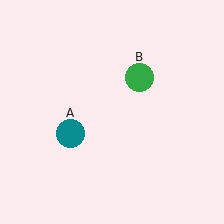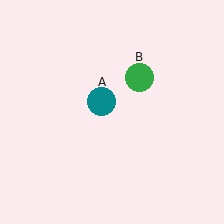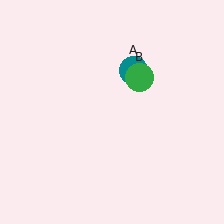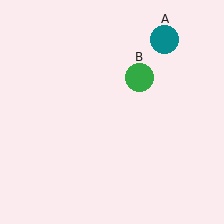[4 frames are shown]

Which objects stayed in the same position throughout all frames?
Green circle (object B) remained stationary.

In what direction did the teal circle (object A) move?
The teal circle (object A) moved up and to the right.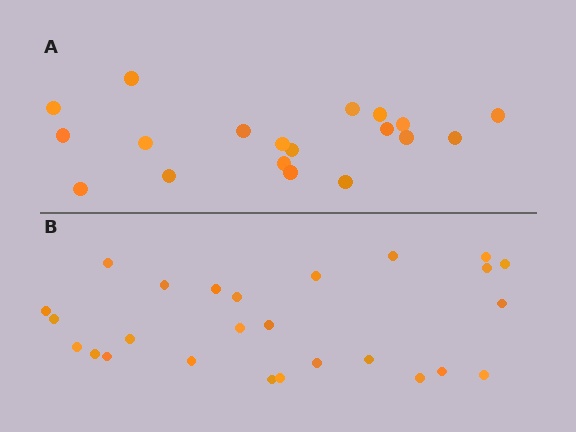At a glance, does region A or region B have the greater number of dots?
Region B (the bottom region) has more dots.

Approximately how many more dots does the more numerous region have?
Region B has roughly 8 or so more dots than region A.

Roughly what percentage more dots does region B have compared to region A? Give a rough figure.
About 35% more.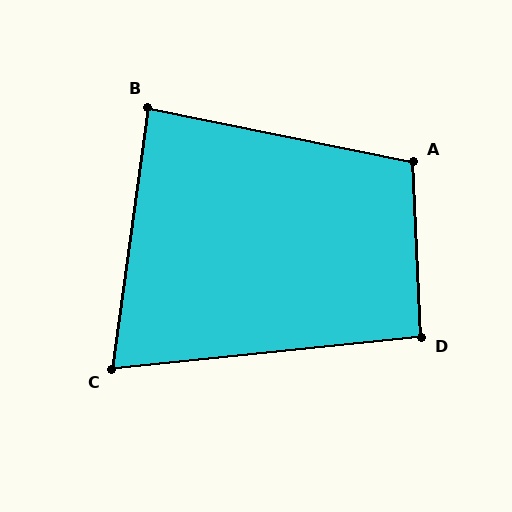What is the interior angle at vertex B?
Approximately 86 degrees (approximately right).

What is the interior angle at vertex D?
Approximately 94 degrees (approximately right).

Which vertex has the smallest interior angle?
C, at approximately 76 degrees.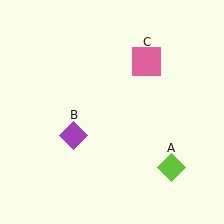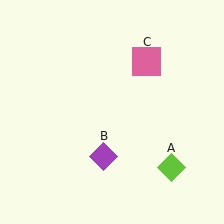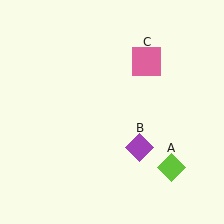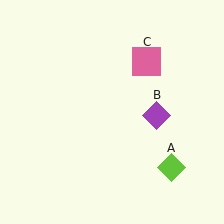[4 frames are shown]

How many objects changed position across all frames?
1 object changed position: purple diamond (object B).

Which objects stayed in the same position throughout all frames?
Lime diamond (object A) and pink square (object C) remained stationary.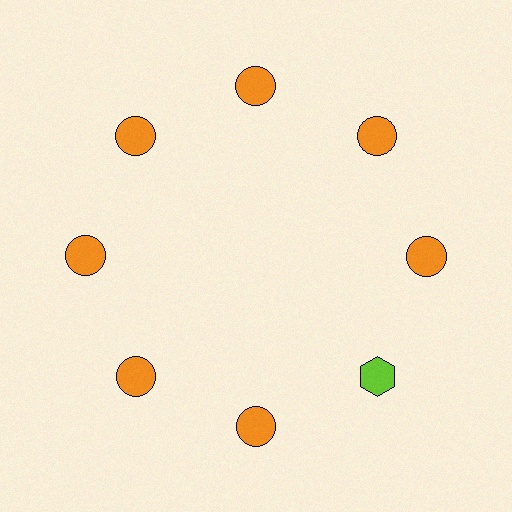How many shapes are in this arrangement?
There are 8 shapes arranged in a ring pattern.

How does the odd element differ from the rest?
It differs in both color (lime instead of orange) and shape (hexagon instead of circle).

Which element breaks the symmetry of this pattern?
The lime hexagon at roughly the 4 o'clock position breaks the symmetry. All other shapes are orange circles.